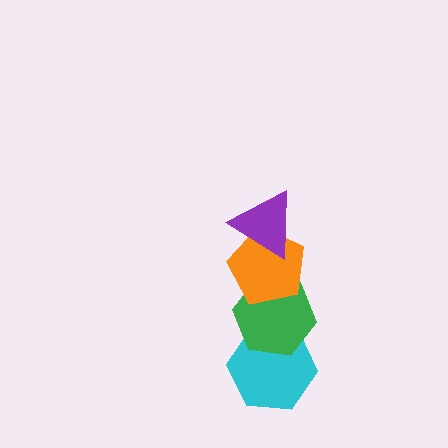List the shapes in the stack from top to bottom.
From top to bottom: the purple triangle, the orange pentagon, the green hexagon, the cyan hexagon.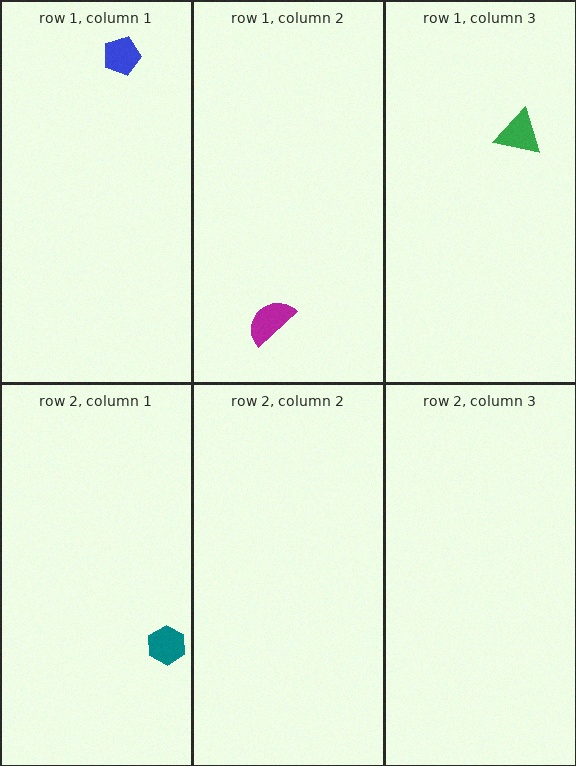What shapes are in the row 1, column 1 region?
The blue pentagon.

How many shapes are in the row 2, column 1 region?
1.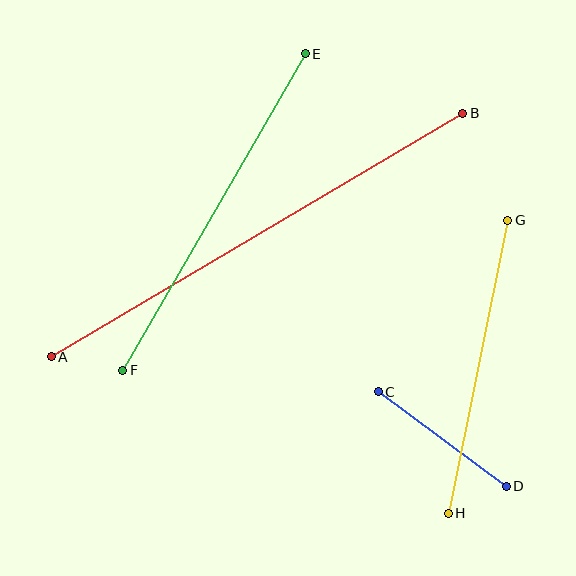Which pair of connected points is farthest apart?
Points A and B are farthest apart.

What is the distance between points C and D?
The distance is approximately 159 pixels.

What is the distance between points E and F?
The distance is approximately 366 pixels.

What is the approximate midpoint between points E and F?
The midpoint is at approximately (214, 212) pixels.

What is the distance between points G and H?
The distance is approximately 299 pixels.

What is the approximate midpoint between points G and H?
The midpoint is at approximately (478, 367) pixels.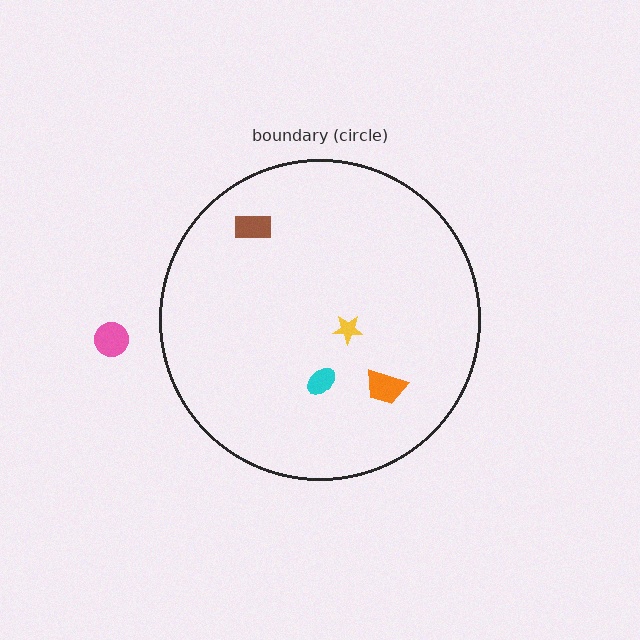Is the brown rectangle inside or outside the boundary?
Inside.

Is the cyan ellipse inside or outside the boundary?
Inside.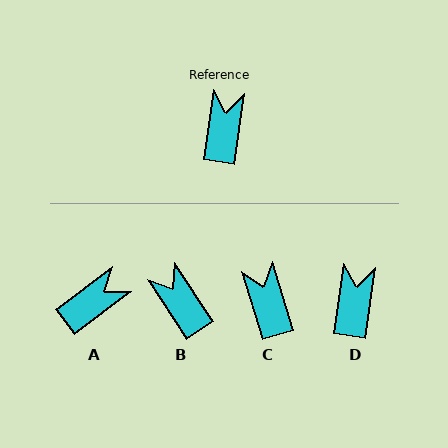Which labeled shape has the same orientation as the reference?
D.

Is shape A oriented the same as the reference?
No, it is off by about 45 degrees.